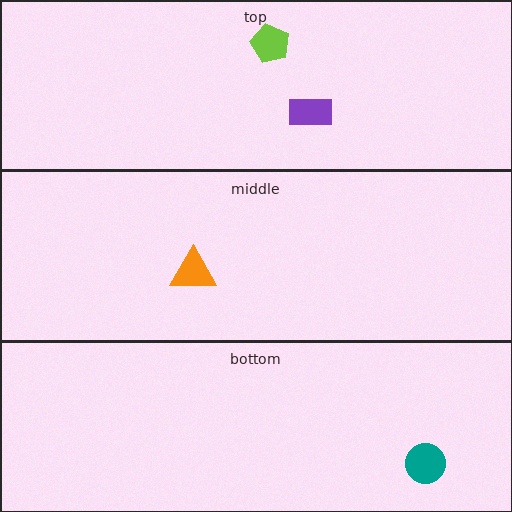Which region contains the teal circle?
The bottom region.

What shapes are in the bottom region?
The teal circle.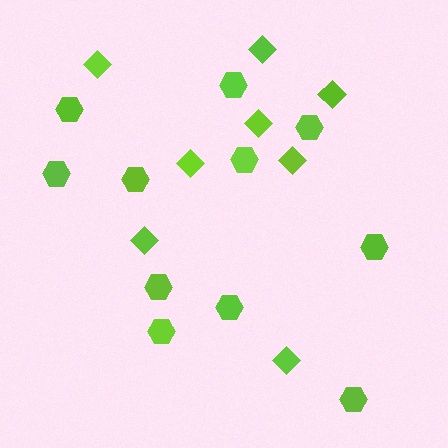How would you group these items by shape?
There are 2 groups: one group of hexagons (11) and one group of diamonds (8).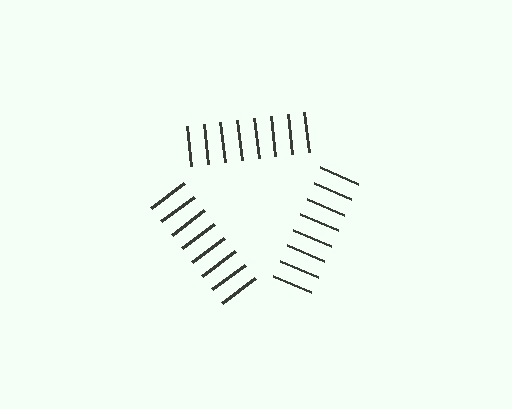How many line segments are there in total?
24 — 8 along each of the 3 edges.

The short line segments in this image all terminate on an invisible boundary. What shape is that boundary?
An illusory triangle — the line segments terminate on its edges but no continuous stroke is drawn.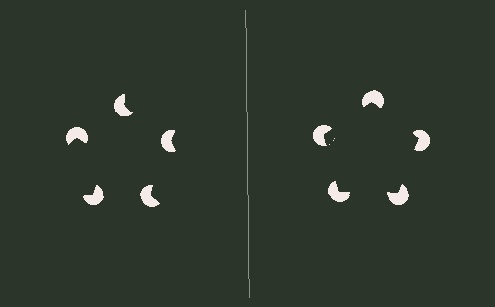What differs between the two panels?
The pac-man discs are positioned identically on both sides; only the wedge orientations differ. On the right they align to a pentagon; on the left they are misaligned.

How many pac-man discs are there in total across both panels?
10 — 5 on each side.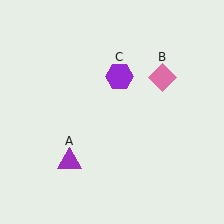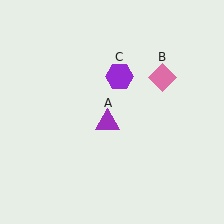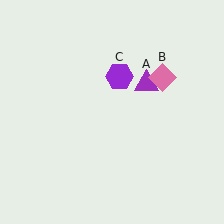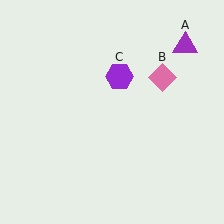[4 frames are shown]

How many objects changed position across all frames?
1 object changed position: purple triangle (object A).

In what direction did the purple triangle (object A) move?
The purple triangle (object A) moved up and to the right.